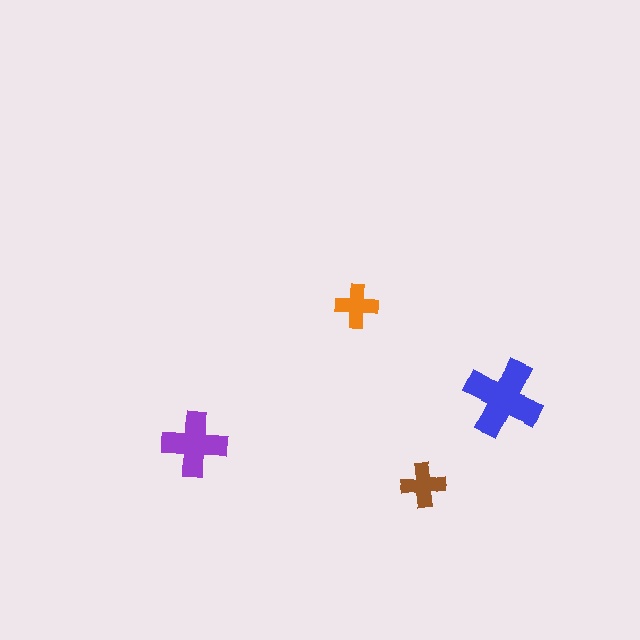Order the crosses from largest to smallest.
the blue one, the purple one, the brown one, the orange one.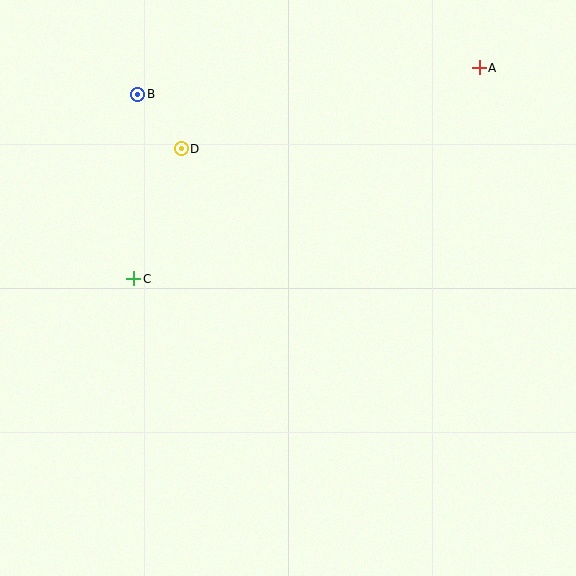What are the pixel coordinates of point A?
Point A is at (479, 68).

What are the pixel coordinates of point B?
Point B is at (138, 94).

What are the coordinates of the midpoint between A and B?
The midpoint between A and B is at (308, 81).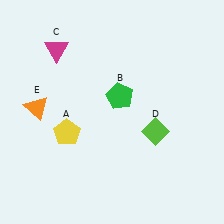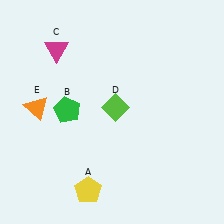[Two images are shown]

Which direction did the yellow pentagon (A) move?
The yellow pentagon (A) moved down.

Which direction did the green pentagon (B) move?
The green pentagon (B) moved left.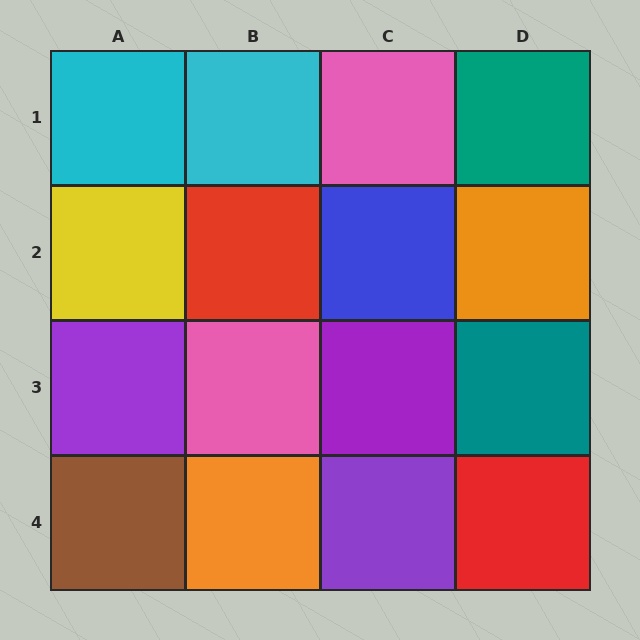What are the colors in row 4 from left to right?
Brown, orange, purple, red.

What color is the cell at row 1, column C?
Pink.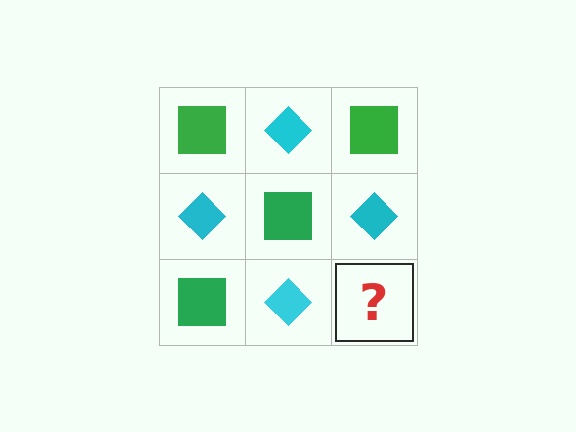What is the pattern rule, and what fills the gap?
The rule is that it alternates green square and cyan diamond in a checkerboard pattern. The gap should be filled with a green square.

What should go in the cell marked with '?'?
The missing cell should contain a green square.